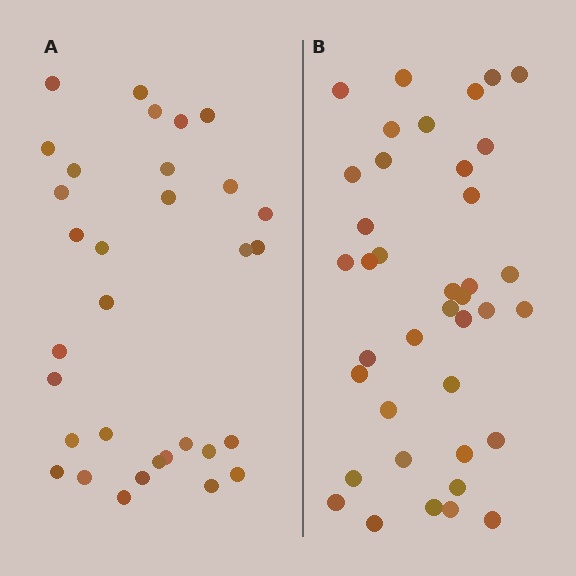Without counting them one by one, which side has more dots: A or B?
Region B (the right region) has more dots.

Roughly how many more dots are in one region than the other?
Region B has roughly 8 or so more dots than region A.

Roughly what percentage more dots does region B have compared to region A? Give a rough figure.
About 20% more.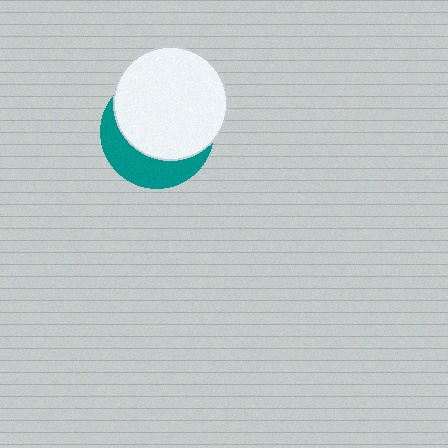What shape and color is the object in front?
The object in front is a white circle.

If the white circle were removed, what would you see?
You would see the complete teal circle.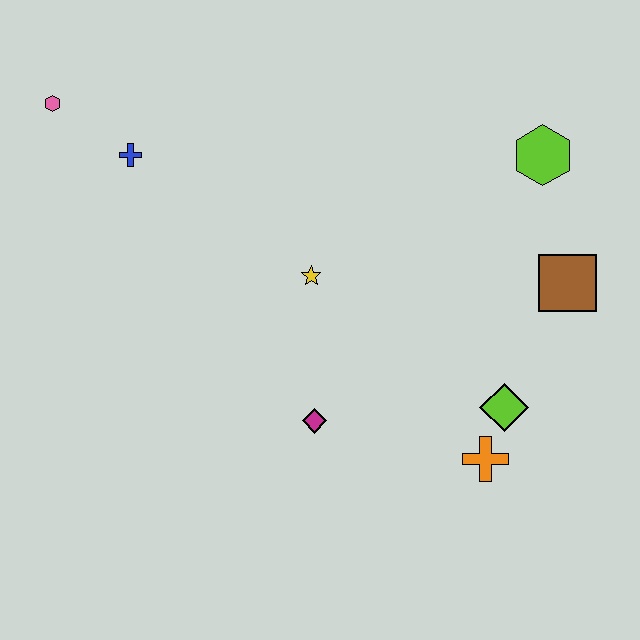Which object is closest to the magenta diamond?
The yellow star is closest to the magenta diamond.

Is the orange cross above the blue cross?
No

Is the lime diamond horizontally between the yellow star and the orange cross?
No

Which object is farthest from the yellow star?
The pink hexagon is farthest from the yellow star.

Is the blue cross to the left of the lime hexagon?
Yes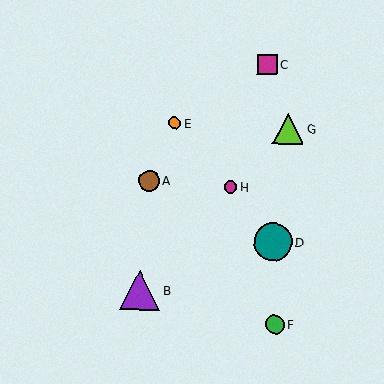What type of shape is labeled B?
Shape B is a purple triangle.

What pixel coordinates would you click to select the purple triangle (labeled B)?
Click at (140, 290) to select the purple triangle B.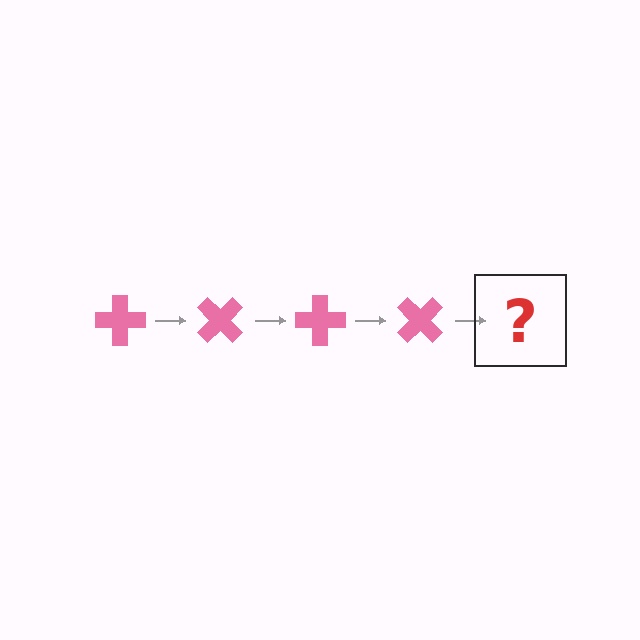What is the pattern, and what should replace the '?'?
The pattern is that the cross rotates 45 degrees each step. The '?' should be a pink cross rotated 180 degrees.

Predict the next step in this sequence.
The next step is a pink cross rotated 180 degrees.